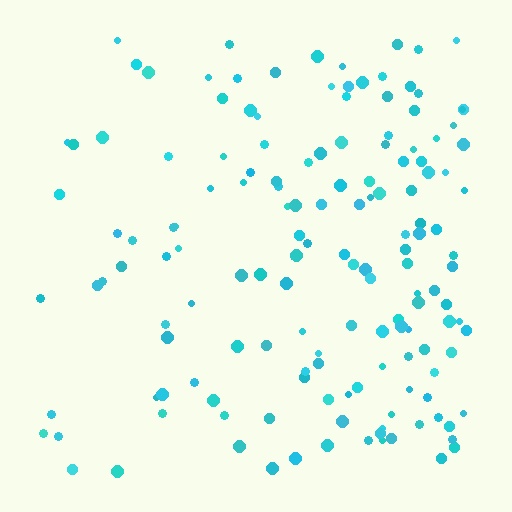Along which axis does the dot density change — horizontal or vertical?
Horizontal.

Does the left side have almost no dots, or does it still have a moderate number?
Still a moderate number, just noticeably fewer than the right.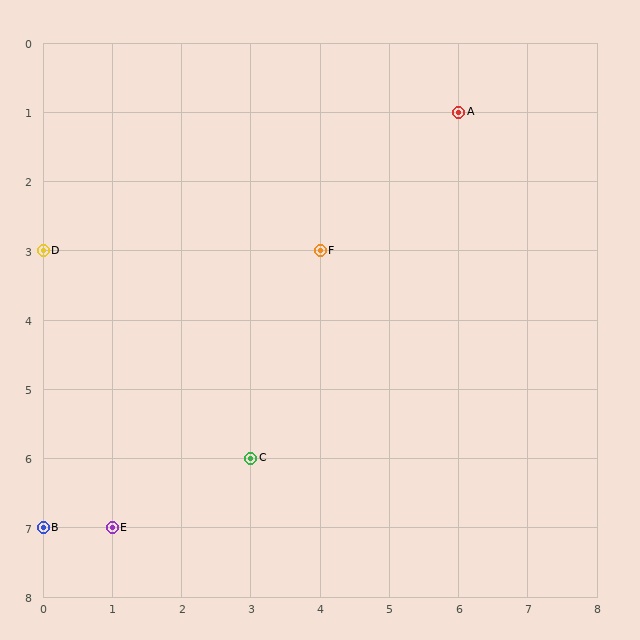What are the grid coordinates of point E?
Point E is at grid coordinates (1, 7).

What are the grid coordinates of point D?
Point D is at grid coordinates (0, 3).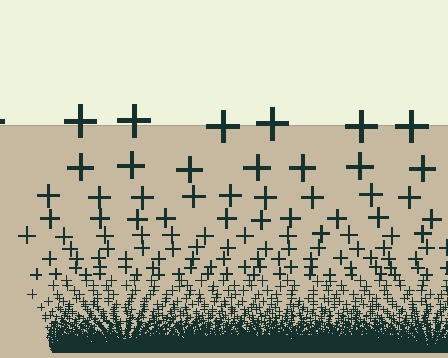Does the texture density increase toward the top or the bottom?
Density increases toward the bottom.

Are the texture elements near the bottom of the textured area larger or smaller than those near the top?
Smaller. The gradient is inverted — elements near the bottom are smaller and denser.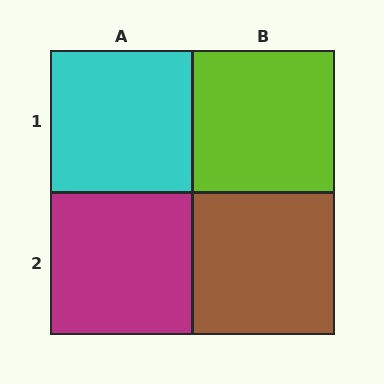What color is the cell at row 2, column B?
Brown.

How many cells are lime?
1 cell is lime.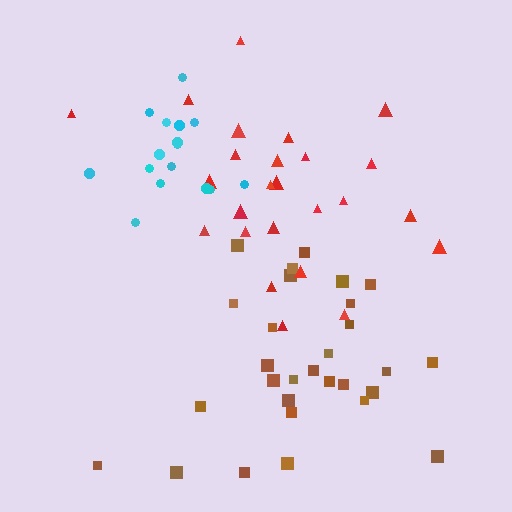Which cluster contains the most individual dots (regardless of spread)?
Brown (29).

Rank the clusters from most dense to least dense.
cyan, red, brown.